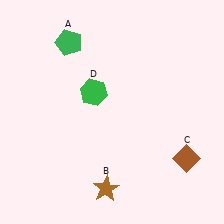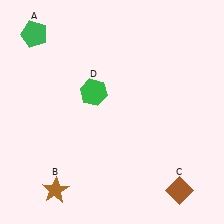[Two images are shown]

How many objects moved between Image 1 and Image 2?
3 objects moved between the two images.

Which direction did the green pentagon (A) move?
The green pentagon (A) moved left.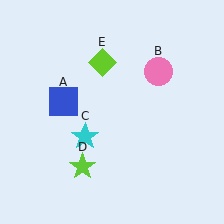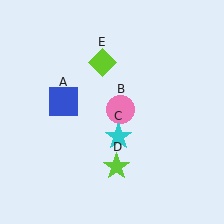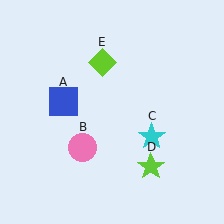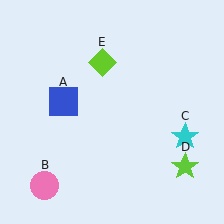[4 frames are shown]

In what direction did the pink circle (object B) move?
The pink circle (object B) moved down and to the left.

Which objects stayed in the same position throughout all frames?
Blue square (object A) and lime diamond (object E) remained stationary.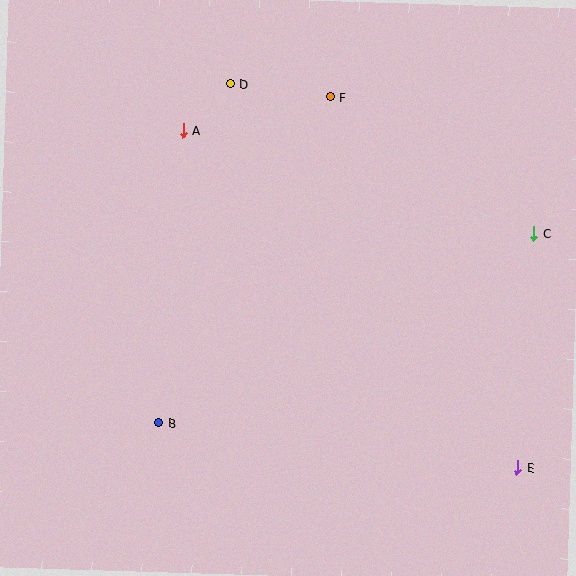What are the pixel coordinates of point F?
Point F is at (330, 97).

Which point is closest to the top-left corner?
Point A is closest to the top-left corner.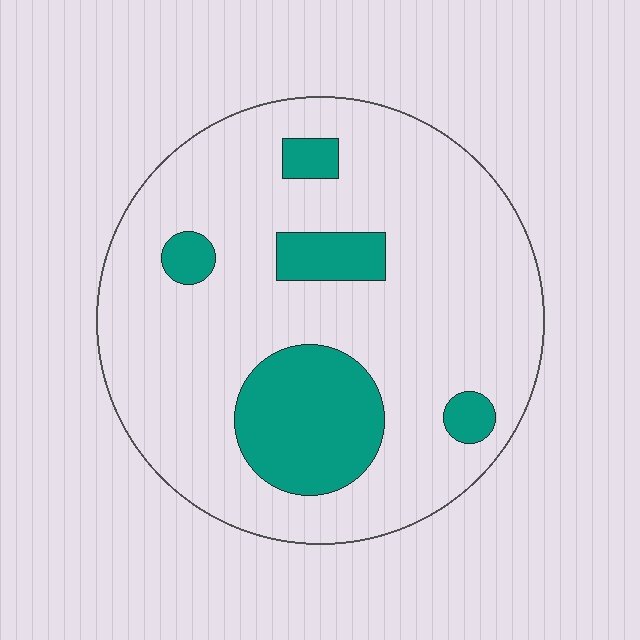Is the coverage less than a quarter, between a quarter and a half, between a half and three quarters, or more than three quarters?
Less than a quarter.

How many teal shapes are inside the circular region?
5.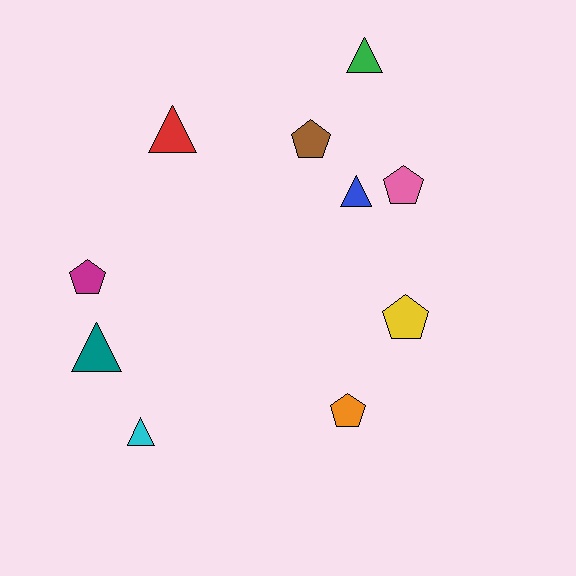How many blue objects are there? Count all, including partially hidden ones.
There is 1 blue object.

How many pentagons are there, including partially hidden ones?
There are 5 pentagons.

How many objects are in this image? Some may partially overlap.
There are 10 objects.